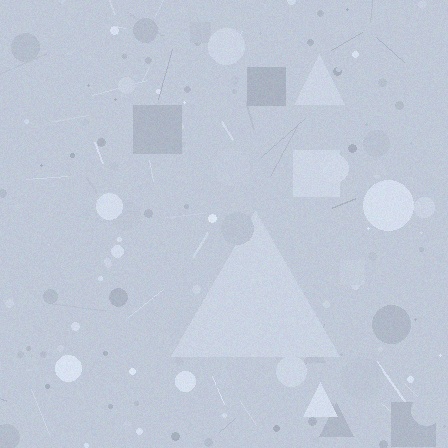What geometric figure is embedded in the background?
A triangle is embedded in the background.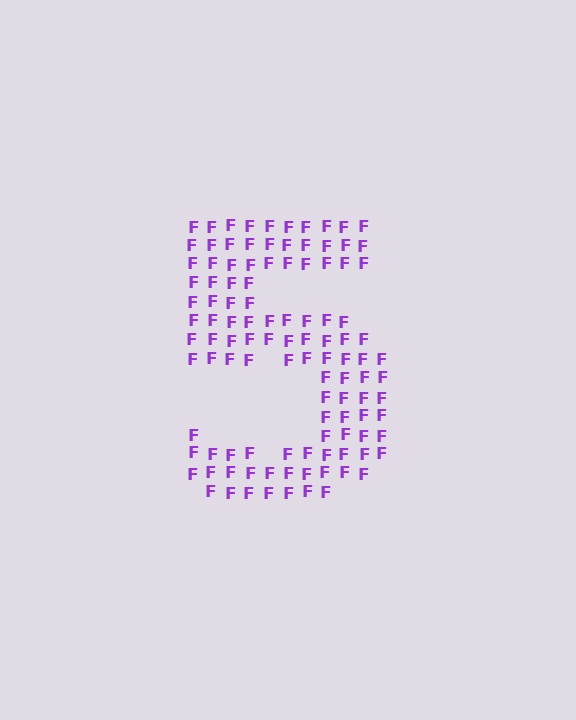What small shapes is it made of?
It is made of small letter F's.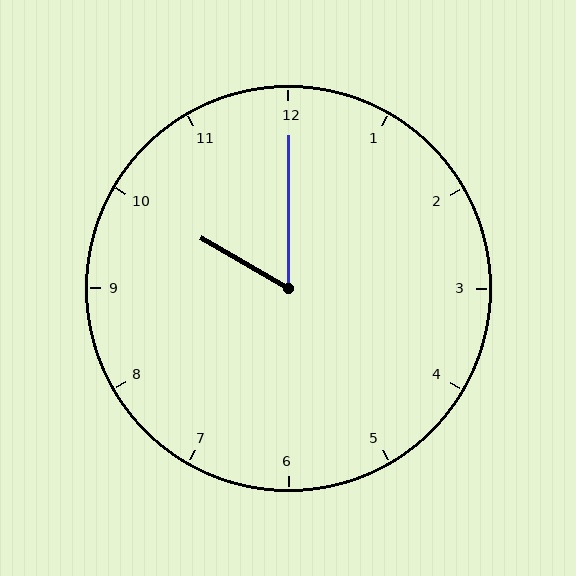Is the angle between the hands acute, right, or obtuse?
It is acute.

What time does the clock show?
10:00.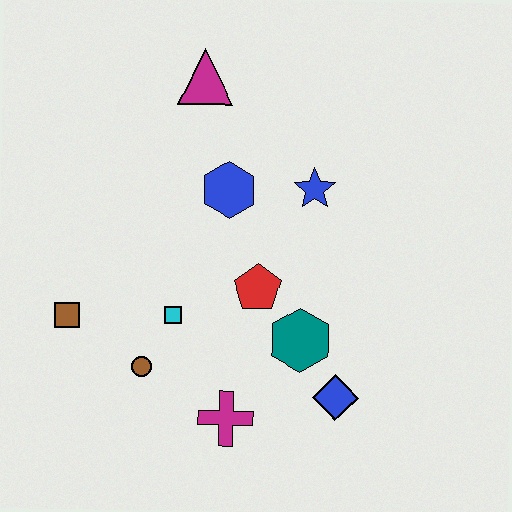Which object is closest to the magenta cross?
The brown circle is closest to the magenta cross.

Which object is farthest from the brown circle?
The magenta triangle is farthest from the brown circle.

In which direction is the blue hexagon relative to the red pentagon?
The blue hexagon is above the red pentagon.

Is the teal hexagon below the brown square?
Yes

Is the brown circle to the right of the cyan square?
No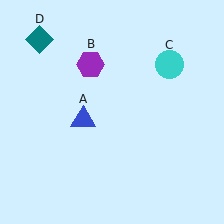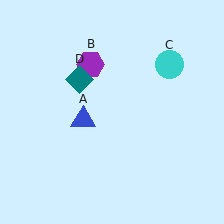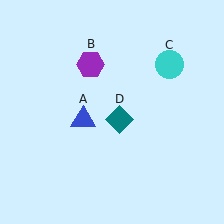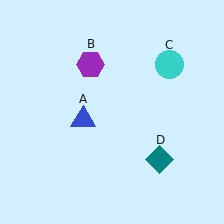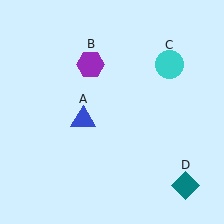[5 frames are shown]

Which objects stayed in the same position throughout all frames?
Blue triangle (object A) and purple hexagon (object B) and cyan circle (object C) remained stationary.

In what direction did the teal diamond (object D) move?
The teal diamond (object D) moved down and to the right.